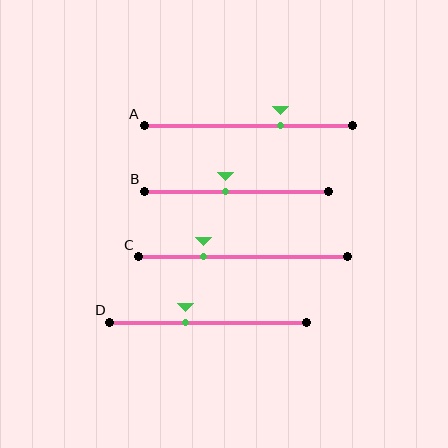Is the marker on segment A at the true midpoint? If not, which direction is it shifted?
No, the marker on segment A is shifted to the right by about 15% of the segment length.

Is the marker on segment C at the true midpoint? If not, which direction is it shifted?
No, the marker on segment C is shifted to the left by about 19% of the segment length.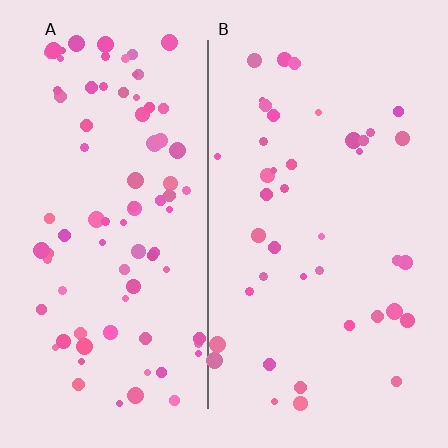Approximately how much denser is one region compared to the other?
Approximately 2.0× — region A over region B.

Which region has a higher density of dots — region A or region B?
A (the left).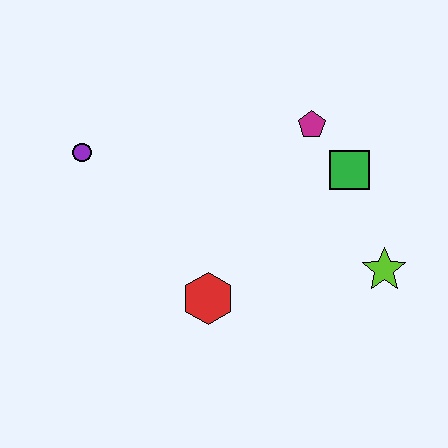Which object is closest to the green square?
The magenta pentagon is closest to the green square.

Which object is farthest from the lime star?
The purple circle is farthest from the lime star.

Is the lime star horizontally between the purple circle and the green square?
No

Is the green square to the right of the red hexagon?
Yes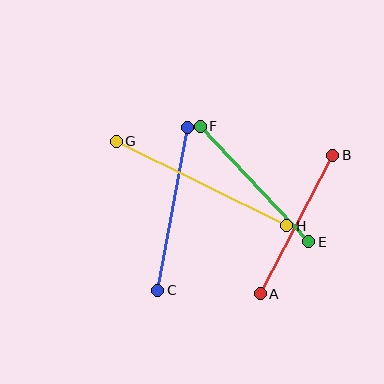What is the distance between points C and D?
The distance is approximately 165 pixels.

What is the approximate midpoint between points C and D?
The midpoint is at approximately (173, 209) pixels.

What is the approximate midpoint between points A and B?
The midpoint is at approximately (297, 225) pixels.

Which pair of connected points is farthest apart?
Points G and H are farthest apart.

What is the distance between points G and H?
The distance is approximately 190 pixels.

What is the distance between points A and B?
The distance is approximately 157 pixels.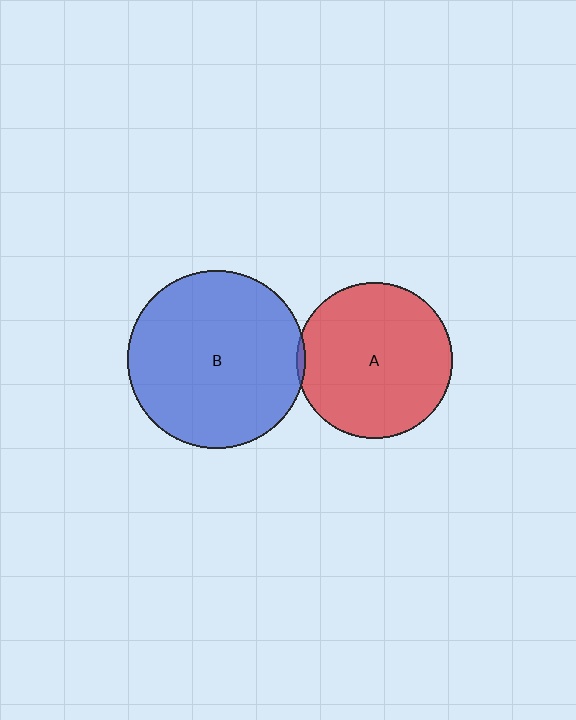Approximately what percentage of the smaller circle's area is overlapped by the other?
Approximately 5%.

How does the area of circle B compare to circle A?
Approximately 1.3 times.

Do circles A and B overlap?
Yes.